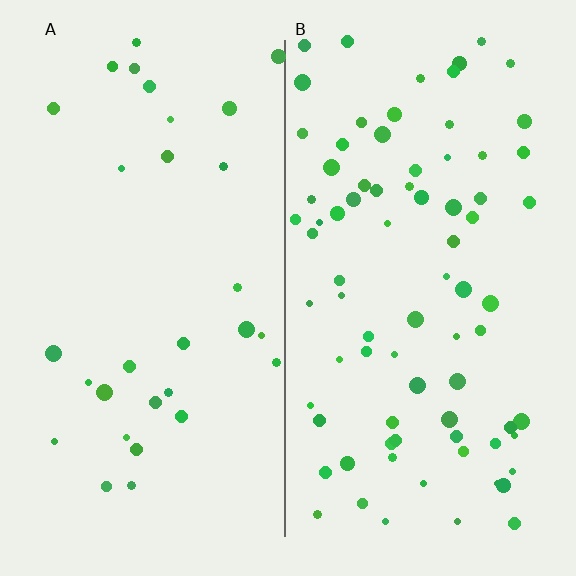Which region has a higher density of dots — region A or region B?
B (the right).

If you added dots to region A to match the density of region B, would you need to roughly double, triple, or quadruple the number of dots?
Approximately triple.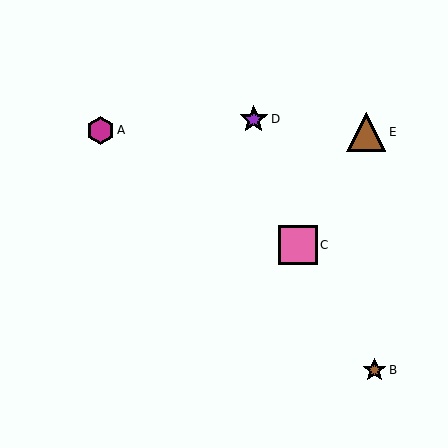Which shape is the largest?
The brown triangle (labeled E) is the largest.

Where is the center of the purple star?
The center of the purple star is at (254, 119).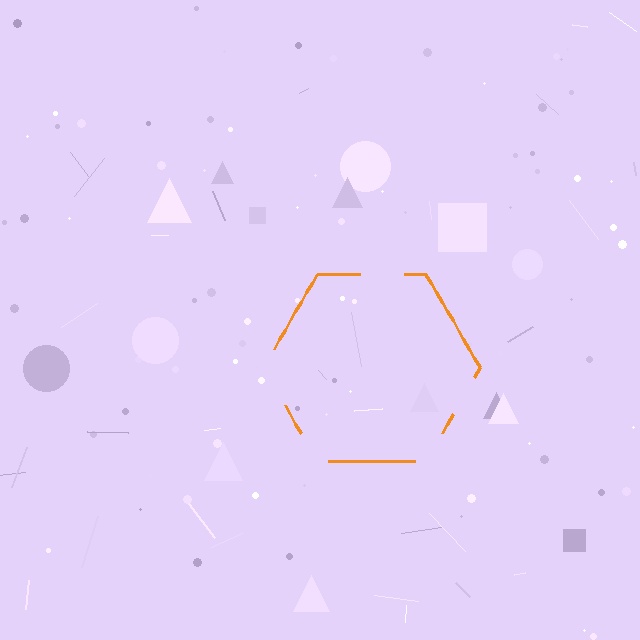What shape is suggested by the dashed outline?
The dashed outline suggests a hexagon.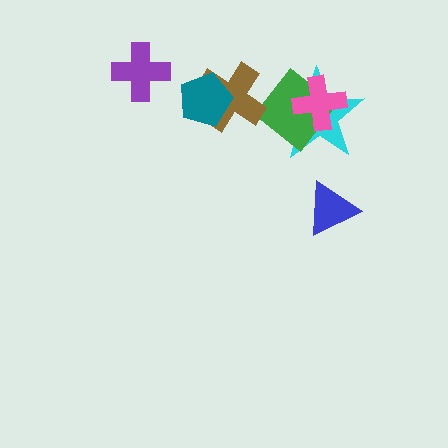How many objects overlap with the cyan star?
2 objects overlap with the cyan star.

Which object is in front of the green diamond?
The pink cross is in front of the green diamond.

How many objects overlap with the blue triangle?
0 objects overlap with the blue triangle.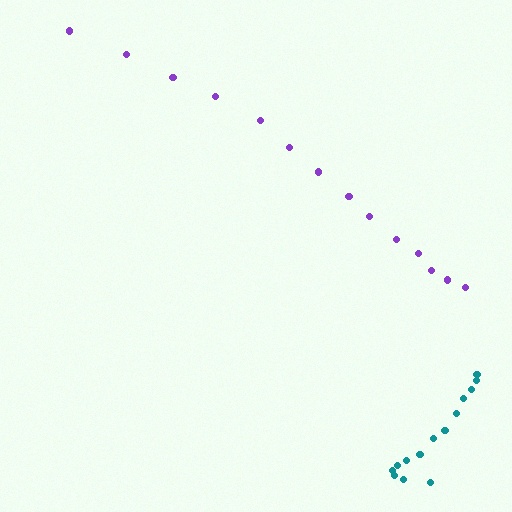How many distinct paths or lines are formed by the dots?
There are 2 distinct paths.